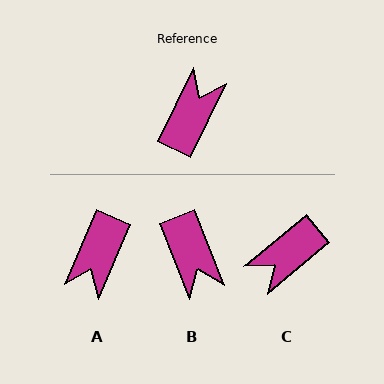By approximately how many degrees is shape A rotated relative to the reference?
Approximately 177 degrees clockwise.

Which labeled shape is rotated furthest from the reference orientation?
A, about 177 degrees away.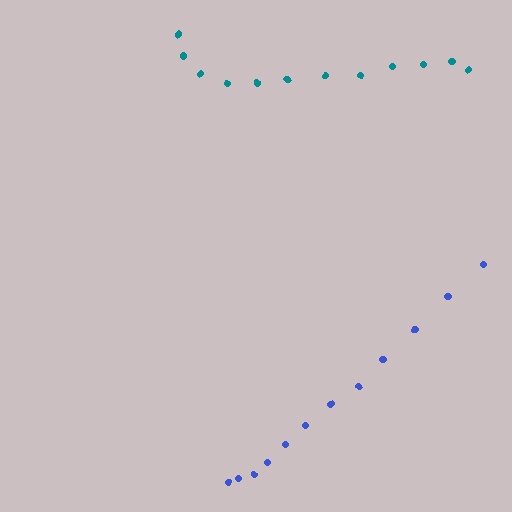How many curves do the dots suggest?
There are 2 distinct paths.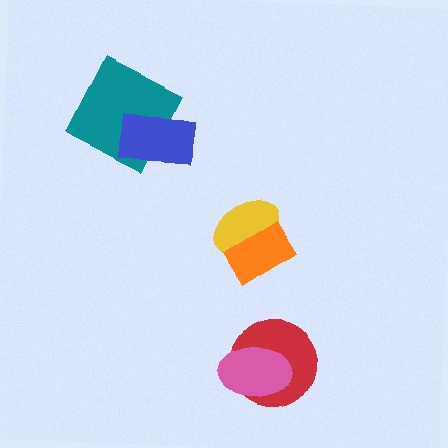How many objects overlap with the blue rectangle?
1 object overlaps with the blue rectangle.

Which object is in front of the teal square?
The blue rectangle is in front of the teal square.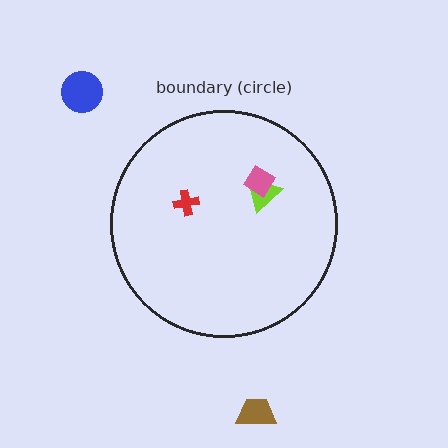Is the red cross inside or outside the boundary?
Inside.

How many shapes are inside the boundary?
3 inside, 2 outside.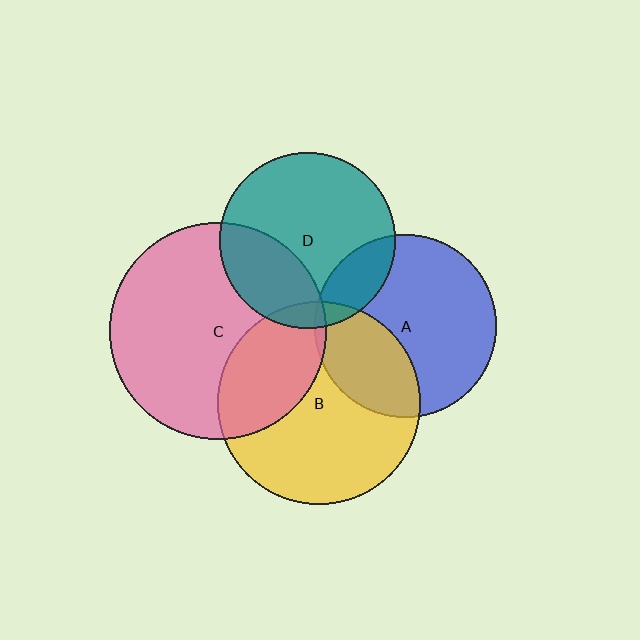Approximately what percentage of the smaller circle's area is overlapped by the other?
Approximately 30%.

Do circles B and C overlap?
Yes.